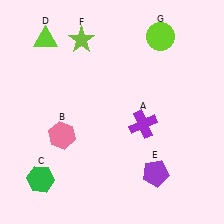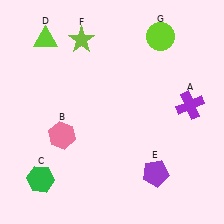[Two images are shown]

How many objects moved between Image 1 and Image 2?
1 object moved between the two images.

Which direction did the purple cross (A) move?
The purple cross (A) moved right.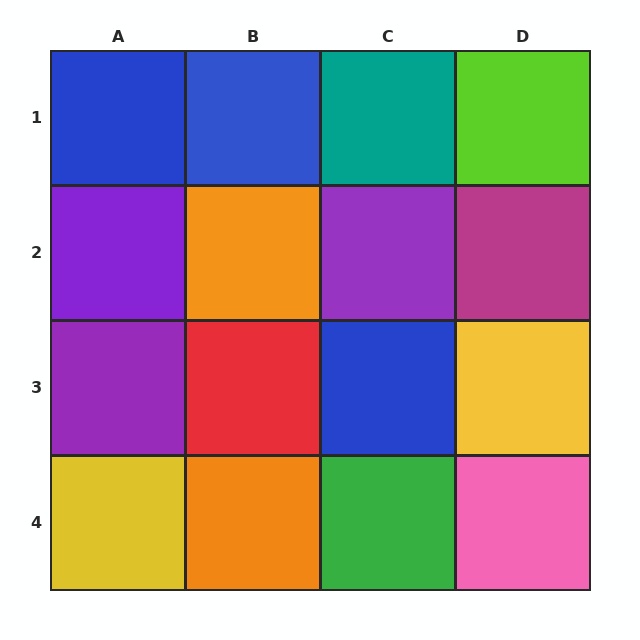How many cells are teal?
1 cell is teal.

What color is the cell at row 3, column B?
Red.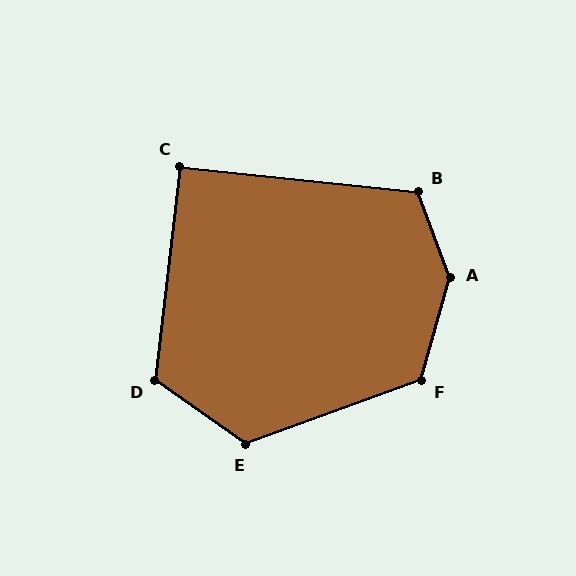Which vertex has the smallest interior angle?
C, at approximately 91 degrees.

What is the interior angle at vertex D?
Approximately 118 degrees (obtuse).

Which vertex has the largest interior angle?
A, at approximately 145 degrees.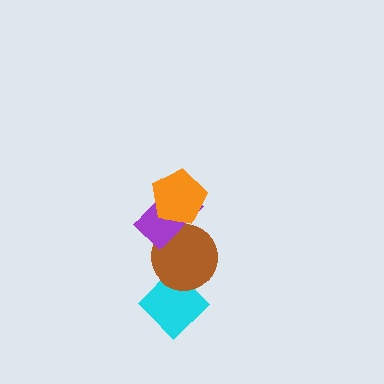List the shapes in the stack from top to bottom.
From top to bottom: the orange pentagon, the purple rectangle, the brown circle, the cyan diamond.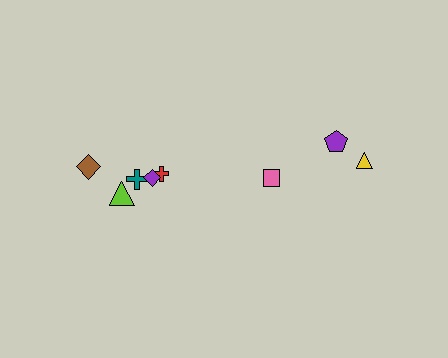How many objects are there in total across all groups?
There are 8 objects.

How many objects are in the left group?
There are 5 objects.